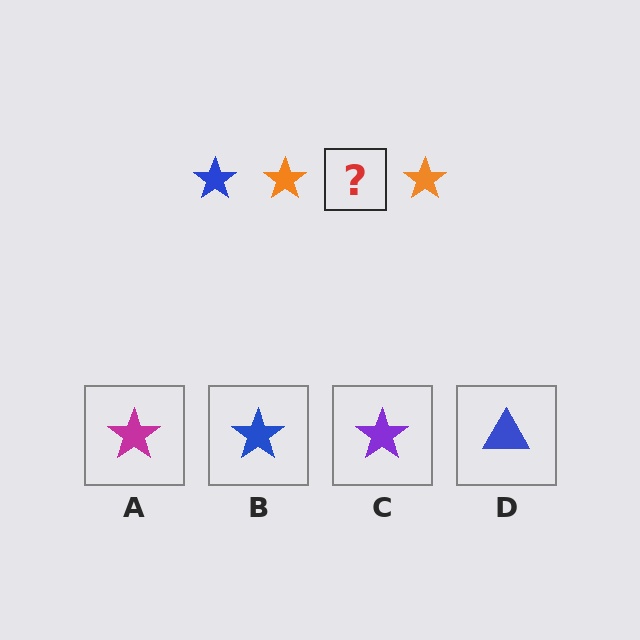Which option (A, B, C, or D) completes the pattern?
B.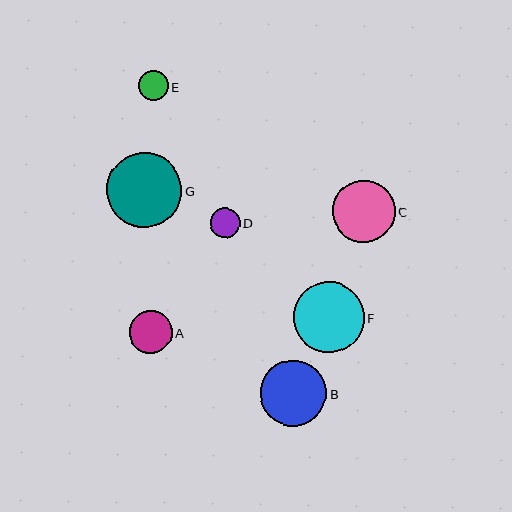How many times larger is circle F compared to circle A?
Circle F is approximately 1.6 times the size of circle A.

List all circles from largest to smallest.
From largest to smallest: G, F, B, C, A, D, E.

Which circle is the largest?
Circle G is the largest with a size of approximately 76 pixels.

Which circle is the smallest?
Circle E is the smallest with a size of approximately 30 pixels.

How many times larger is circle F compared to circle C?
Circle F is approximately 1.1 times the size of circle C.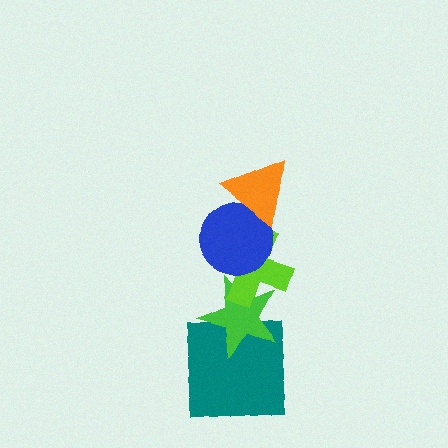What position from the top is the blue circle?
The blue circle is 2nd from the top.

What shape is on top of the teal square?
The green star is on top of the teal square.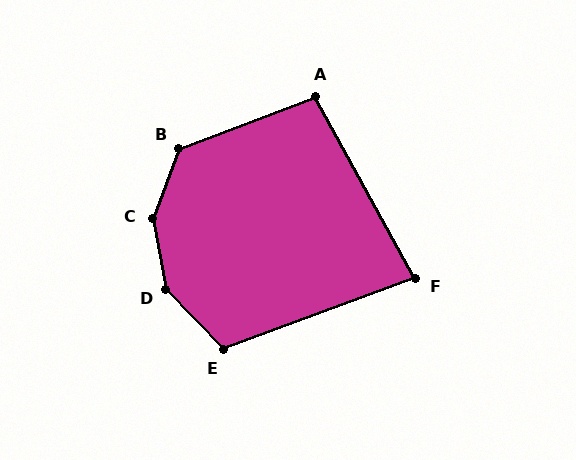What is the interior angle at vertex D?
Approximately 147 degrees (obtuse).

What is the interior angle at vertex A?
Approximately 98 degrees (obtuse).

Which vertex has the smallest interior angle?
F, at approximately 82 degrees.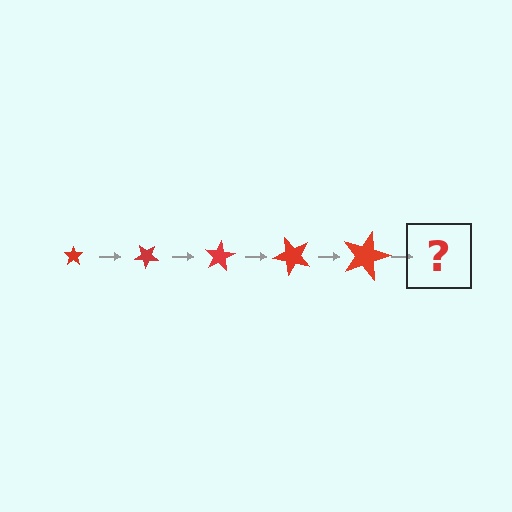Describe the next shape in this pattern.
It should be a star, larger than the previous one and rotated 200 degrees from the start.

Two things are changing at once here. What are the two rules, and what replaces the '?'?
The two rules are that the star grows larger each step and it rotates 40 degrees each step. The '?' should be a star, larger than the previous one and rotated 200 degrees from the start.